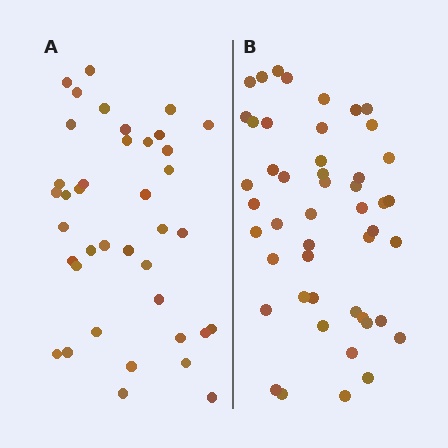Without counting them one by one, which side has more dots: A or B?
Region B (the right region) has more dots.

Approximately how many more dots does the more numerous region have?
Region B has roughly 8 or so more dots than region A.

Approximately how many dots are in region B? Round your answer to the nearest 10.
About 50 dots. (The exact count is 48, which rounds to 50.)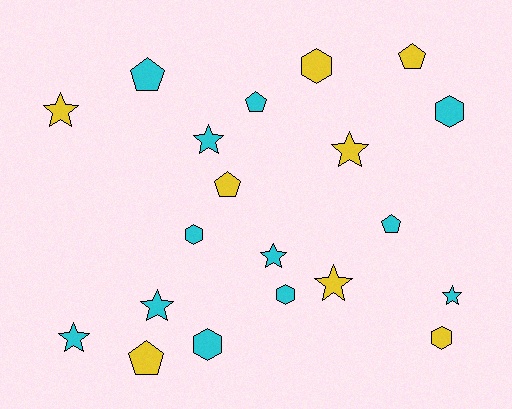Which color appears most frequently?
Cyan, with 12 objects.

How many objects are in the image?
There are 20 objects.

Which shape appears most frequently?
Star, with 8 objects.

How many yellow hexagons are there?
There are 2 yellow hexagons.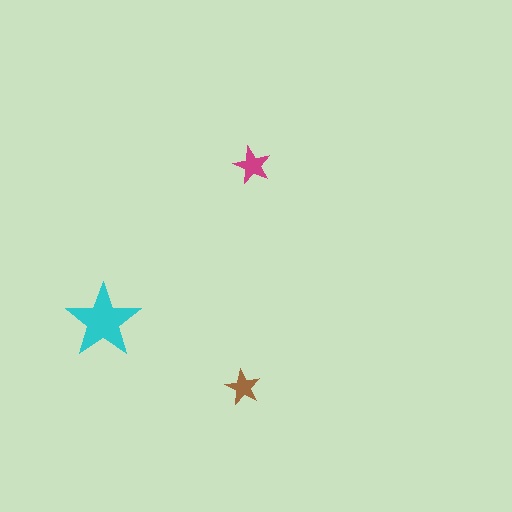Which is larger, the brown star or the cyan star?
The cyan one.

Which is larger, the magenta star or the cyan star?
The cyan one.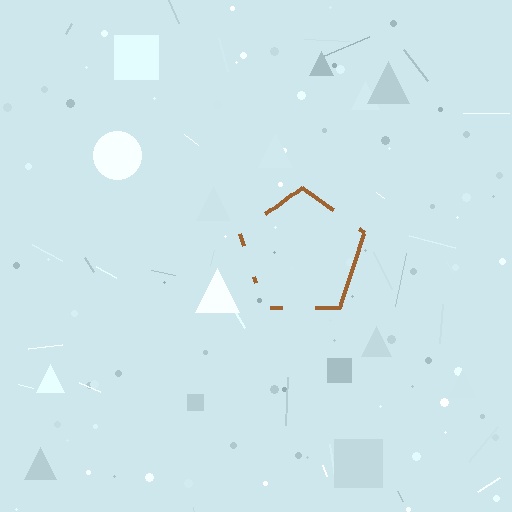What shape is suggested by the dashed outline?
The dashed outline suggests a pentagon.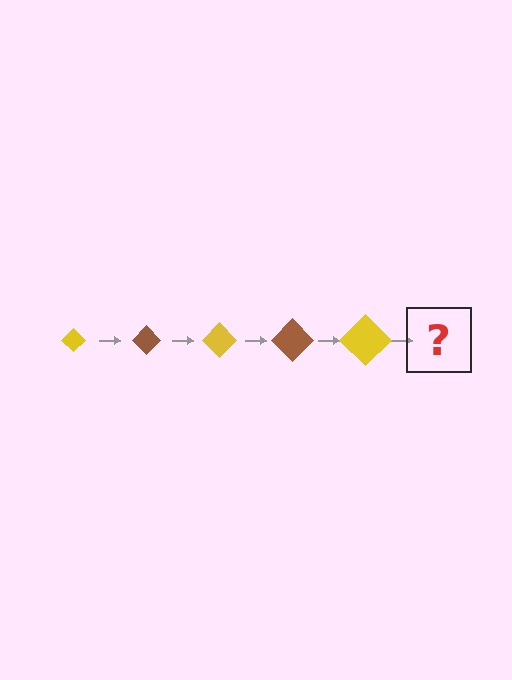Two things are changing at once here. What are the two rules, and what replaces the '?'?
The two rules are that the diamond grows larger each step and the color cycles through yellow and brown. The '?' should be a brown diamond, larger than the previous one.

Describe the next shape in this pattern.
It should be a brown diamond, larger than the previous one.